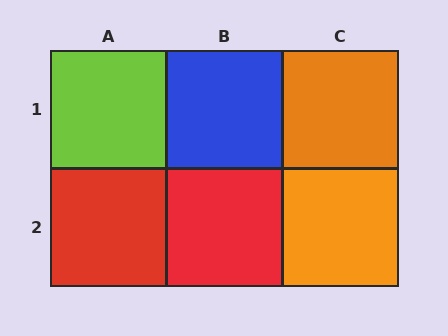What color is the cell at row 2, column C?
Orange.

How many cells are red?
2 cells are red.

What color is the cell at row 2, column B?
Red.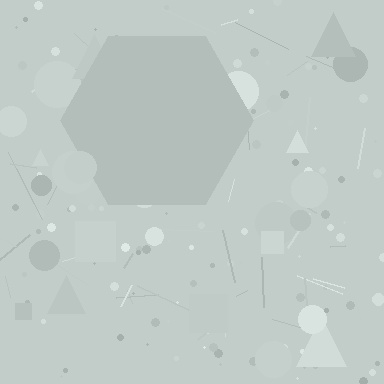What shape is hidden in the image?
A hexagon is hidden in the image.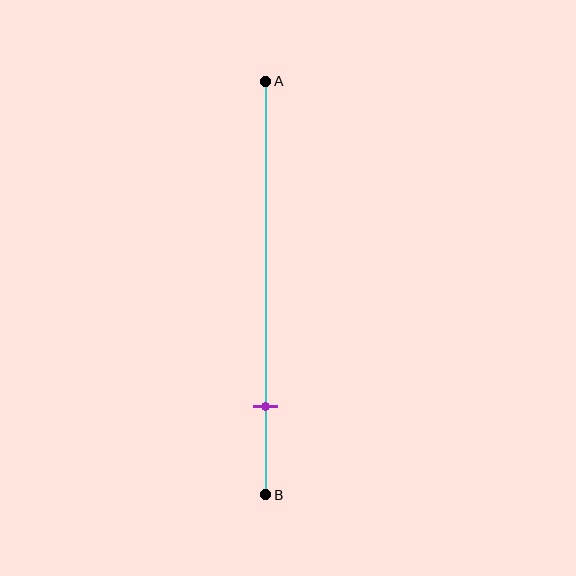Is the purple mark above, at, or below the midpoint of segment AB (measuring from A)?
The purple mark is below the midpoint of segment AB.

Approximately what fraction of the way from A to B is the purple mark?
The purple mark is approximately 80% of the way from A to B.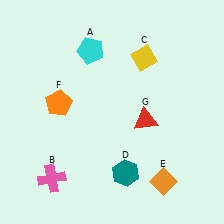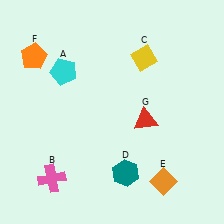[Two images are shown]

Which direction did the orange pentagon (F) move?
The orange pentagon (F) moved up.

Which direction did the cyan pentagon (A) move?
The cyan pentagon (A) moved left.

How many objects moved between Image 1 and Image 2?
2 objects moved between the two images.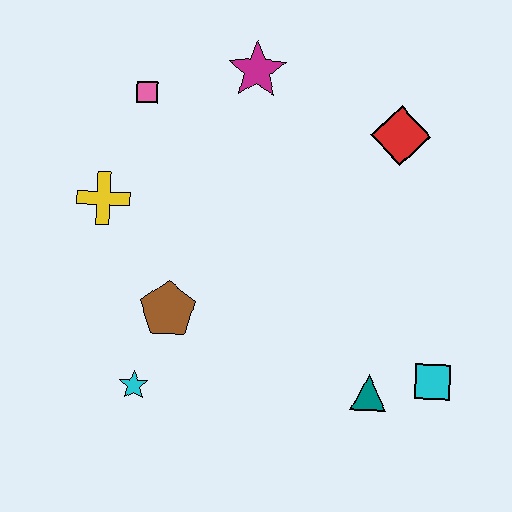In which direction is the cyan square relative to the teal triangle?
The cyan square is to the right of the teal triangle.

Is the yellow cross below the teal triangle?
No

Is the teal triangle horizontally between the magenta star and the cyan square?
Yes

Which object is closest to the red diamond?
The magenta star is closest to the red diamond.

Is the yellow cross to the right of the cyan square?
No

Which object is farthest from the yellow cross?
The cyan square is farthest from the yellow cross.